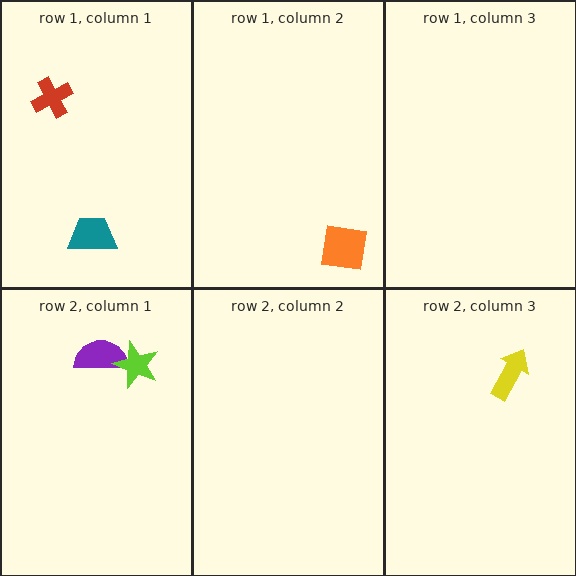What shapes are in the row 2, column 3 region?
The yellow arrow.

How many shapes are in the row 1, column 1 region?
2.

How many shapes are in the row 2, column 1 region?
2.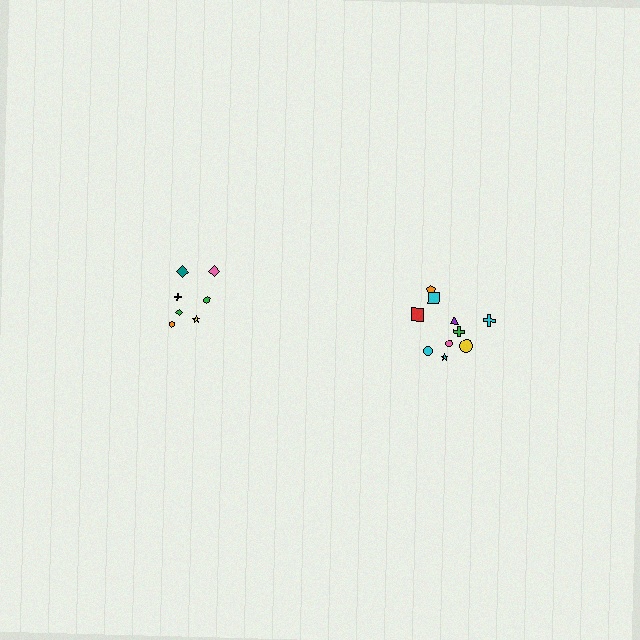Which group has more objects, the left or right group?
The right group.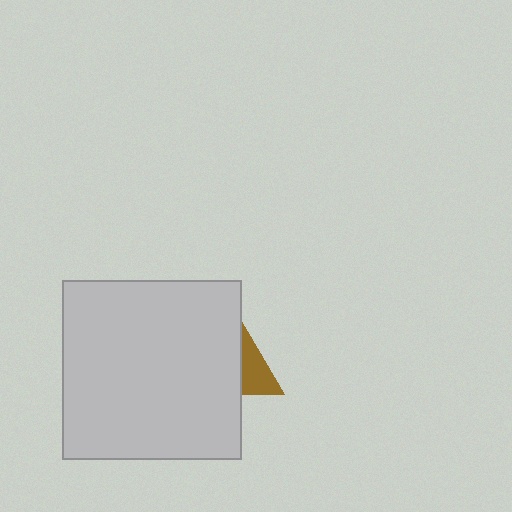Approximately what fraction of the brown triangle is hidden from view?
Roughly 68% of the brown triangle is hidden behind the light gray square.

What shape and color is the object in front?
The object in front is a light gray square.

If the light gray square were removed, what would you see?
You would see the complete brown triangle.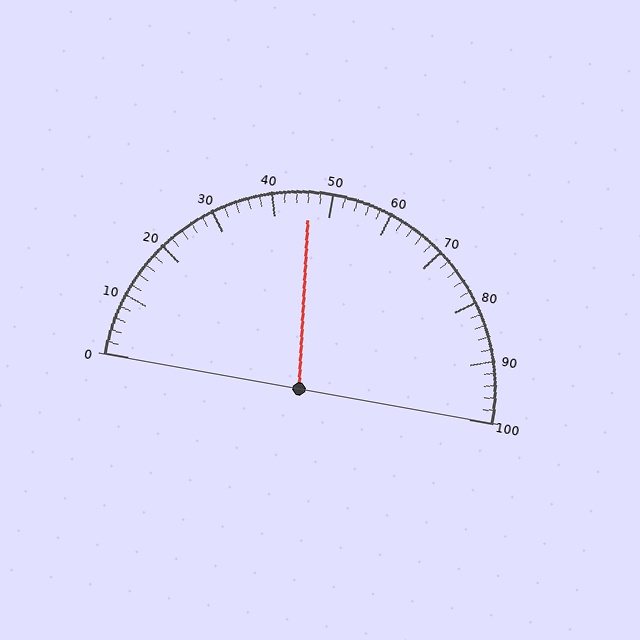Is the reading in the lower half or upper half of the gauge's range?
The reading is in the lower half of the range (0 to 100).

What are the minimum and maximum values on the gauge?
The gauge ranges from 0 to 100.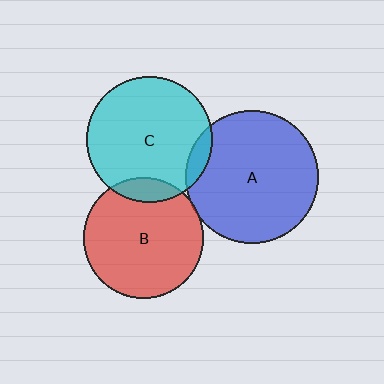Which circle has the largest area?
Circle A (blue).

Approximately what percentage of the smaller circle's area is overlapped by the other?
Approximately 5%.